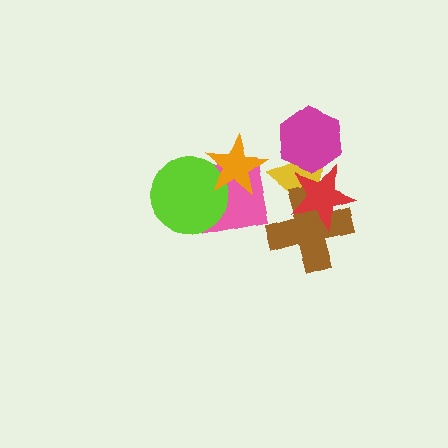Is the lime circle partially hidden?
Yes, it is partially covered by another shape.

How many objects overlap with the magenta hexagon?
2 objects overlap with the magenta hexagon.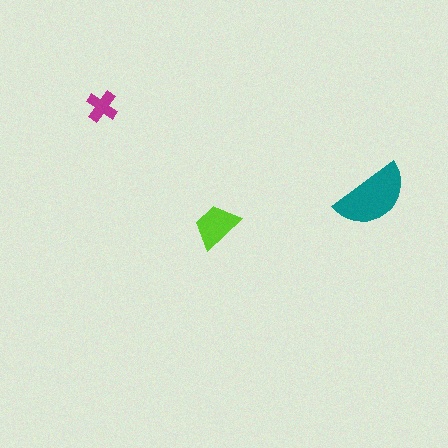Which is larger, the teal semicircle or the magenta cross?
The teal semicircle.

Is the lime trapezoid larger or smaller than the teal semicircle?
Smaller.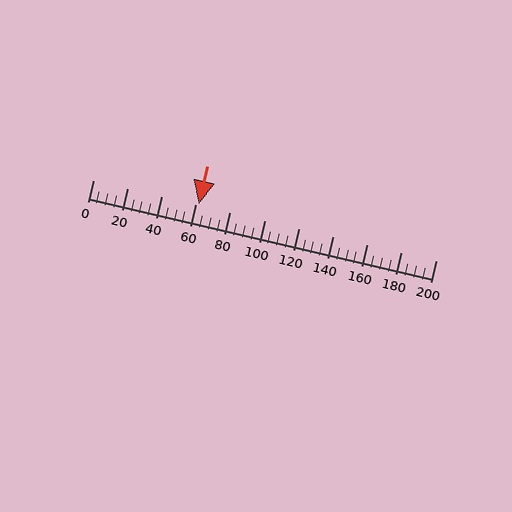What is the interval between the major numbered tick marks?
The major tick marks are spaced 20 units apart.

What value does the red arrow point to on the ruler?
The red arrow points to approximately 62.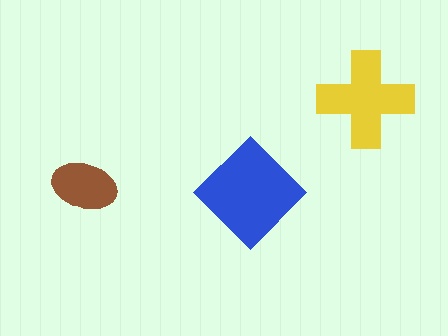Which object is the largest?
The blue diamond.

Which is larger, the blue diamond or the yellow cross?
The blue diamond.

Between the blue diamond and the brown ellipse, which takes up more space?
The blue diamond.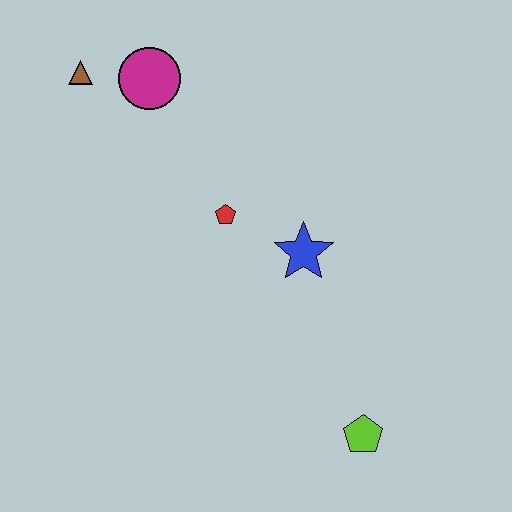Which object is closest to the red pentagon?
The blue star is closest to the red pentagon.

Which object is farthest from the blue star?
The brown triangle is farthest from the blue star.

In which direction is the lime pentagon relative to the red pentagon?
The lime pentagon is below the red pentagon.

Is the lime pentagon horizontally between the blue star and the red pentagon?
No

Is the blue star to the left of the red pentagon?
No